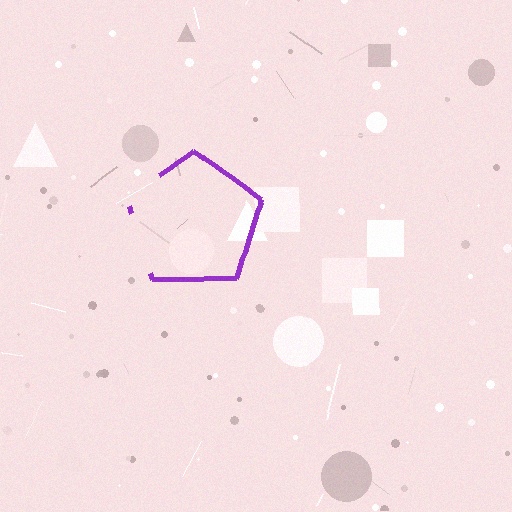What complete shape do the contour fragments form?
The contour fragments form a pentagon.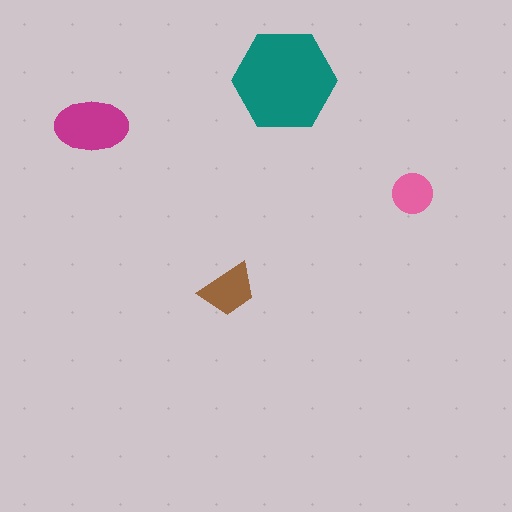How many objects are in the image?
There are 4 objects in the image.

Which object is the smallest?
The pink circle.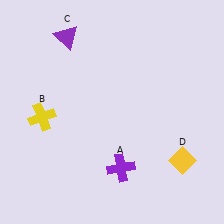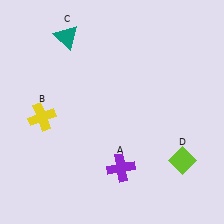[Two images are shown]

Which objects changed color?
C changed from purple to teal. D changed from yellow to lime.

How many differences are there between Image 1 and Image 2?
There are 2 differences between the two images.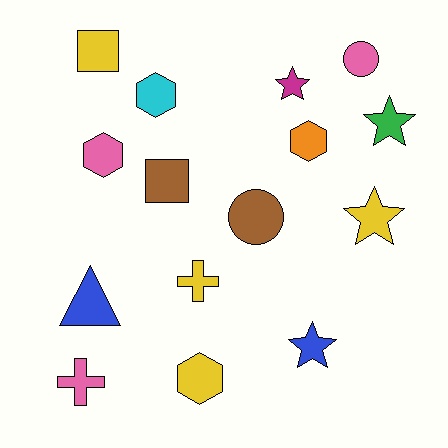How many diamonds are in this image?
There are no diamonds.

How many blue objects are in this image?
There are 2 blue objects.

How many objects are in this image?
There are 15 objects.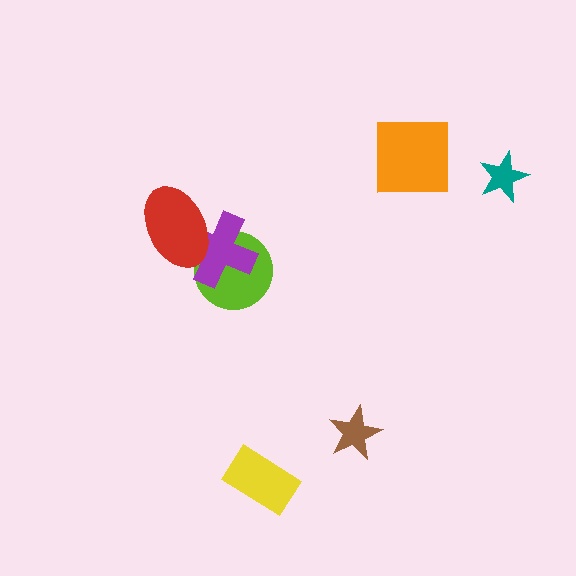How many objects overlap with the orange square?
0 objects overlap with the orange square.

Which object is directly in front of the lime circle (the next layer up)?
The purple cross is directly in front of the lime circle.